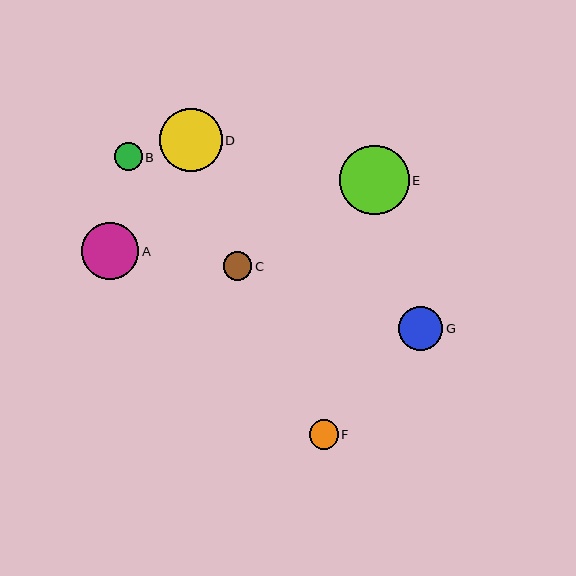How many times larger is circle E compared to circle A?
Circle E is approximately 1.2 times the size of circle A.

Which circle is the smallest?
Circle B is the smallest with a size of approximately 28 pixels.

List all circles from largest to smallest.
From largest to smallest: E, D, A, G, F, C, B.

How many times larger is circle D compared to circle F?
Circle D is approximately 2.1 times the size of circle F.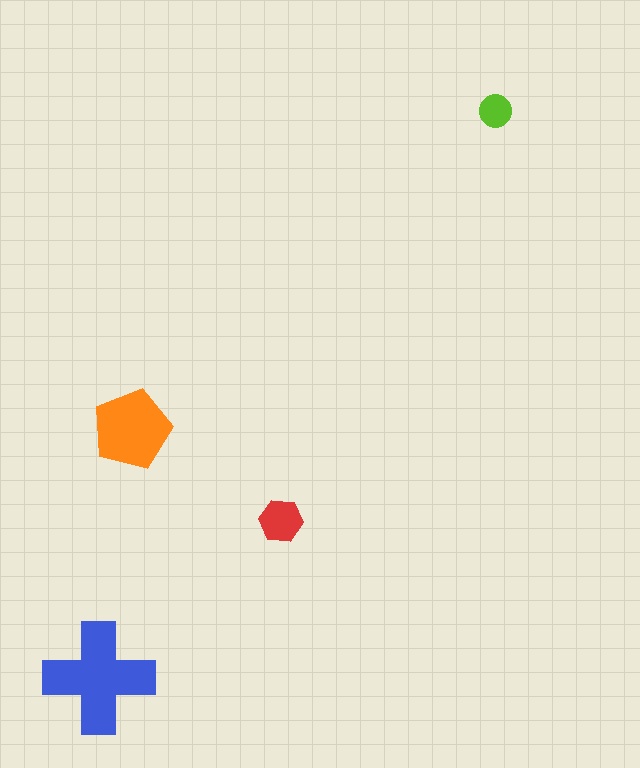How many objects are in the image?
There are 4 objects in the image.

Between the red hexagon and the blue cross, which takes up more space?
The blue cross.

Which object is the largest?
The blue cross.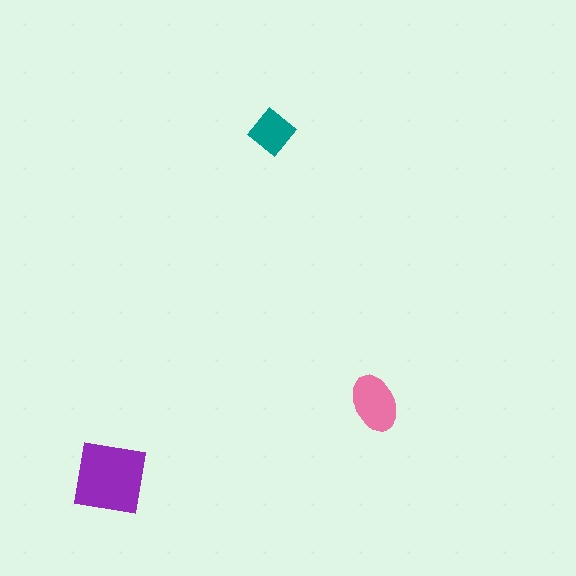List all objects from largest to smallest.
The purple square, the pink ellipse, the teal diamond.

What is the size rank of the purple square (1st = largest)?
1st.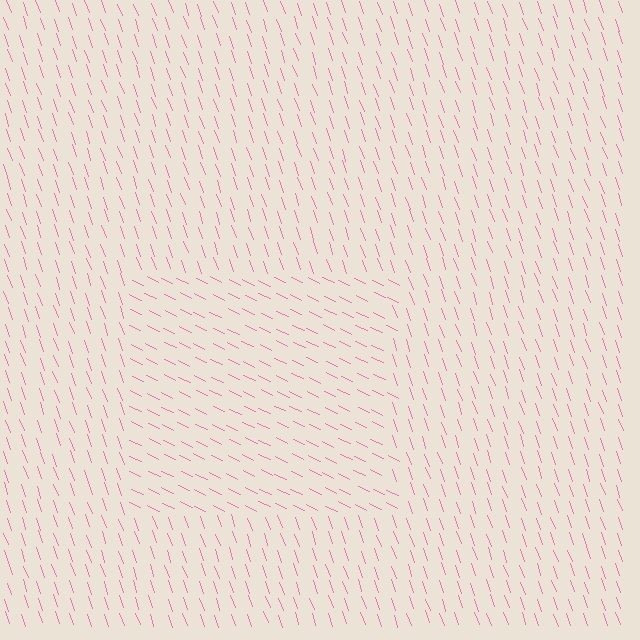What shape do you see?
I see a rectangle.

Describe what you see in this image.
The image is filled with small pink line segments. A rectangle region in the image has lines oriented differently from the surrounding lines, creating a visible texture boundary.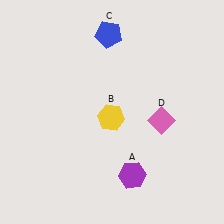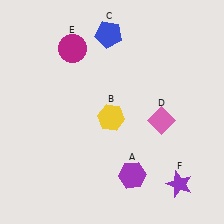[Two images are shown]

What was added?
A magenta circle (E), a purple star (F) were added in Image 2.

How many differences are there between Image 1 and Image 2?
There are 2 differences between the two images.